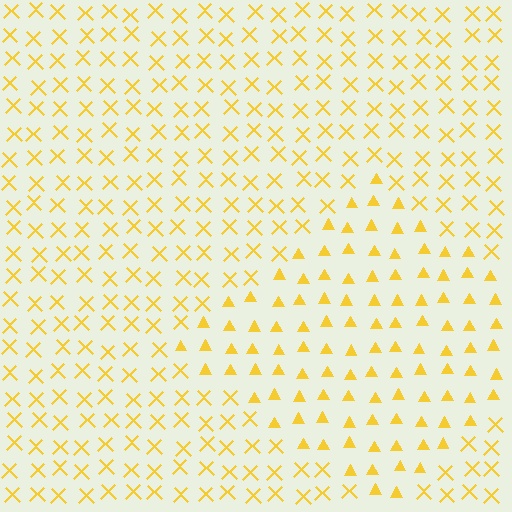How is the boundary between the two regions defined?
The boundary is defined by a change in element shape: triangles inside vs. X marks outside. All elements share the same color and spacing.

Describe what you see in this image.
The image is filled with small yellow elements arranged in a uniform grid. A diamond-shaped region contains triangles, while the surrounding area contains X marks. The boundary is defined purely by the change in element shape.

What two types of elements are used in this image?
The image uses triangles inside the diamond region and X marks outside it.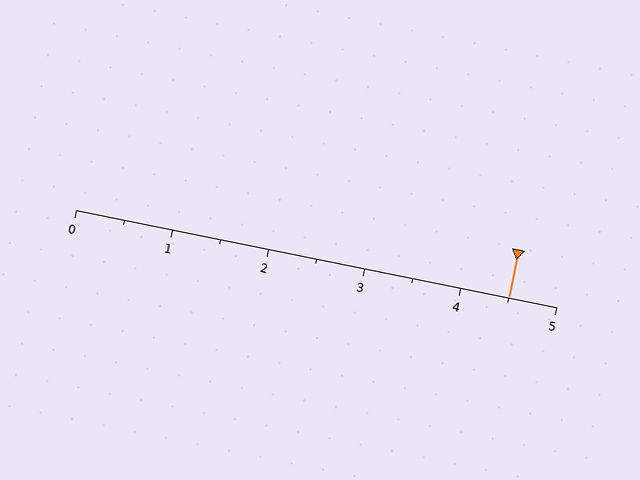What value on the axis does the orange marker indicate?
The marker indicates approximately 4.5.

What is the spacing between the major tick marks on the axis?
The major ticks are spaced 1 apart.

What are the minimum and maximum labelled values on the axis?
The axis runs from 0 to 5.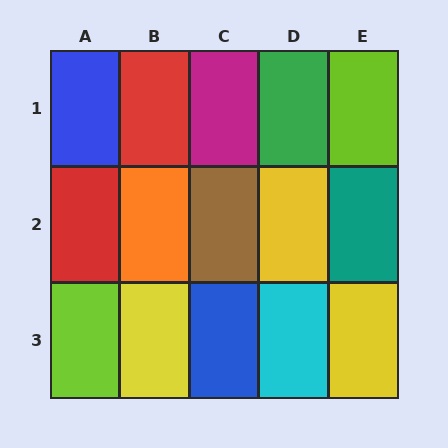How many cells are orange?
1 cell is orange.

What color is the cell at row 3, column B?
Yellow.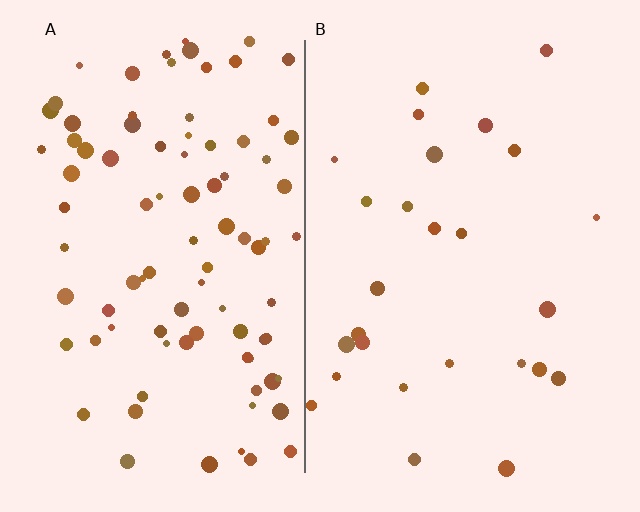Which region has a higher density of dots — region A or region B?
A (the left).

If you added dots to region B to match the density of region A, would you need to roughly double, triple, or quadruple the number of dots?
Approximately triple.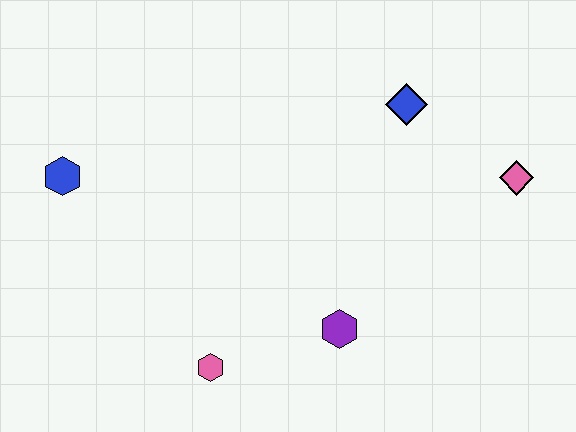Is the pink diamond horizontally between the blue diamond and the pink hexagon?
No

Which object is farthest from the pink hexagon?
The pink diamond is farthest from the pink hexagon.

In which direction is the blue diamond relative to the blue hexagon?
The blue diamond is to the right of the blue hexagon.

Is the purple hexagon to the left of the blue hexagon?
No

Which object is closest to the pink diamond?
The blue diamond is closest to the pink diamond.